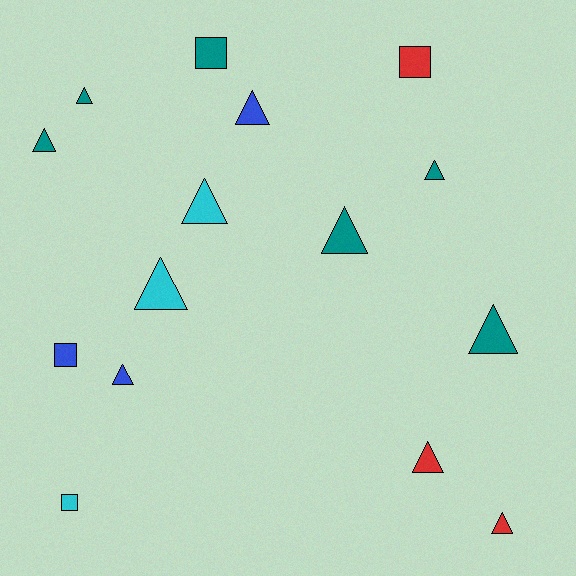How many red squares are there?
There is 1 red square.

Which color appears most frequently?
Teal, with 6 objects.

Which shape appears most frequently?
Triangle, with 11 objects.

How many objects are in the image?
There are 15 objects.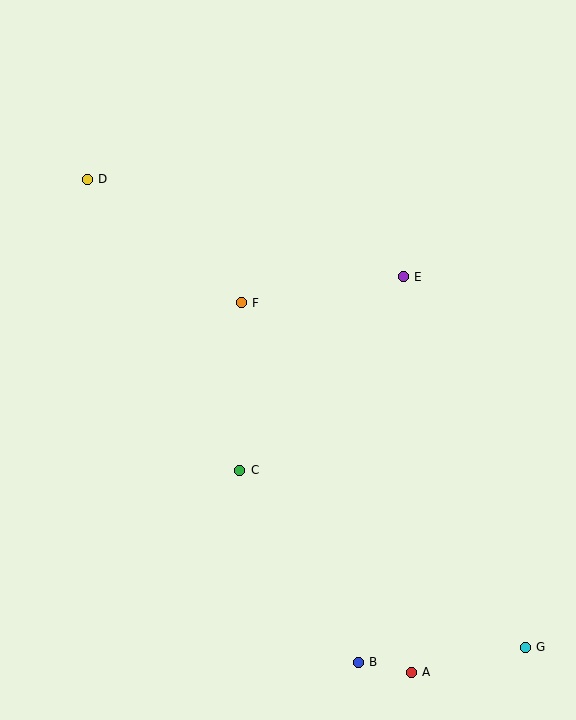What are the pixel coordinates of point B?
Point B is at (358, 662).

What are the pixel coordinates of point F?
Point F is at (241, 303).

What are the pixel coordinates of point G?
Point G is at (525, 648).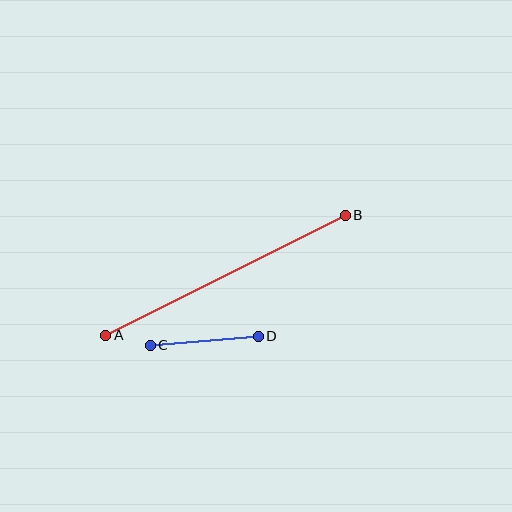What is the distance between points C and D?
The distance is approximately 108 pixels.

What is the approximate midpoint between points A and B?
The midpoint is at approximately (225, 275) pixels.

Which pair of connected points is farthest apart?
Points A and B are farthest apart.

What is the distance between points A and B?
The distance is approximately 268 pixels.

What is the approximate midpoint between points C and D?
The midpoint is at approximately (204, 341) pixels.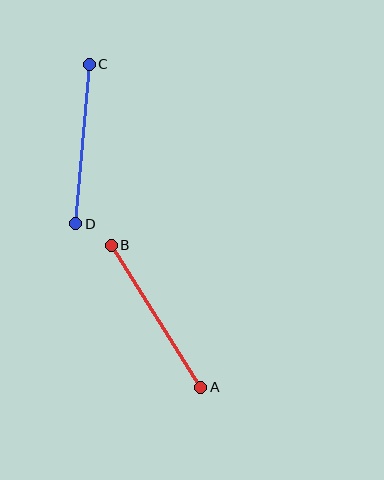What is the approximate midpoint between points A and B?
The midpoint is at approximately (156, 316) pixels.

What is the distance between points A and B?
The distance is approximately 168 pixels.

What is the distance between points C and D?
The distance is approximately 160 pixels.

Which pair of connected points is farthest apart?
Points A and B are farthest apart.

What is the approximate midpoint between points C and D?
The midpoint is at approximately (82, 144) pixels.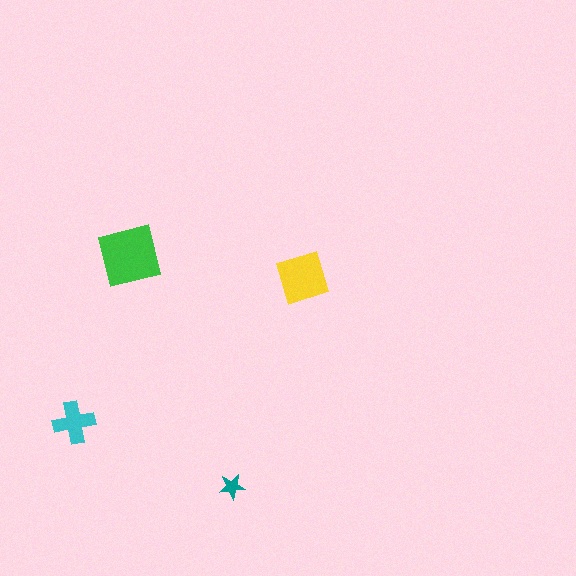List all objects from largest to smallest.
The green square, the yellow diamond, the cyan cross, the teal star.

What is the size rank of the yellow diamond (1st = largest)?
2nd.